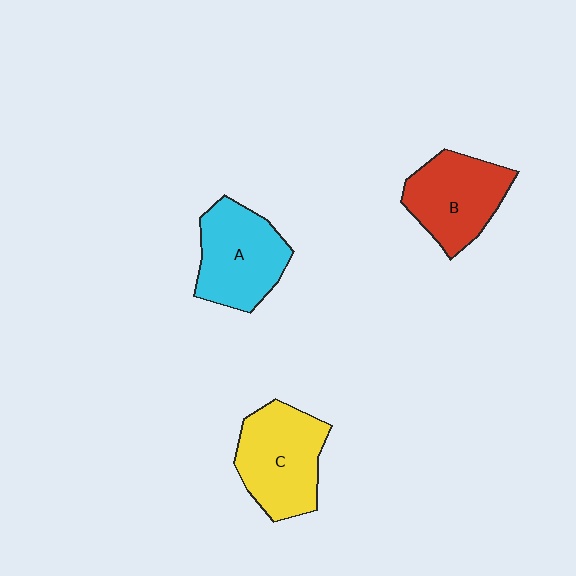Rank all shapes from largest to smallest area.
From largest to smallest: C (yellow), A (cyan), B (red).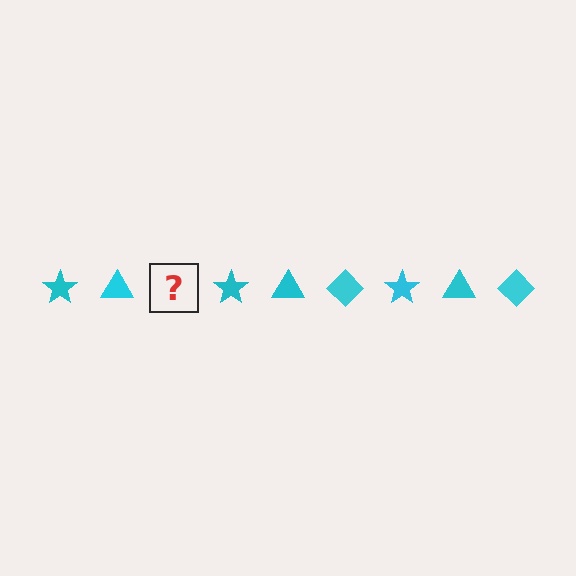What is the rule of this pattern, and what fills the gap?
The rule is that the pattern cycles through star, triangle, diamond shapes in cyan. The gap should be filled with a cyan diamond.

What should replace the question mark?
The question mark should be replaced with a cyan diamond.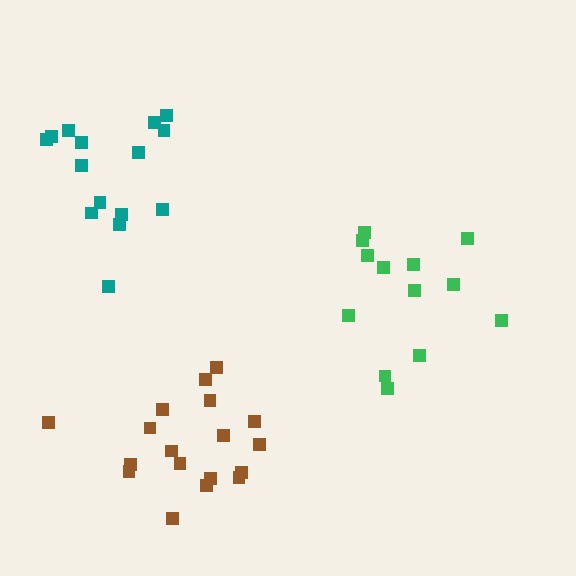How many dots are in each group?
Group 1: 13 dots, Group 2: 18 dots, Group 3: 15 dots (46 total).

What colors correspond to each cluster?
The clusters are colored: green, brown, teal.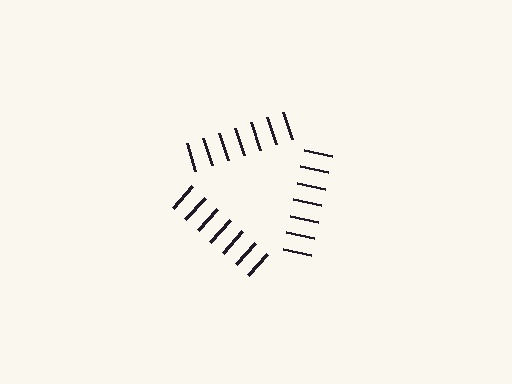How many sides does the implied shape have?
3 sides — the line-ends trace a triangle.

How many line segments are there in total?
21 — 7 along each of the 3 edges.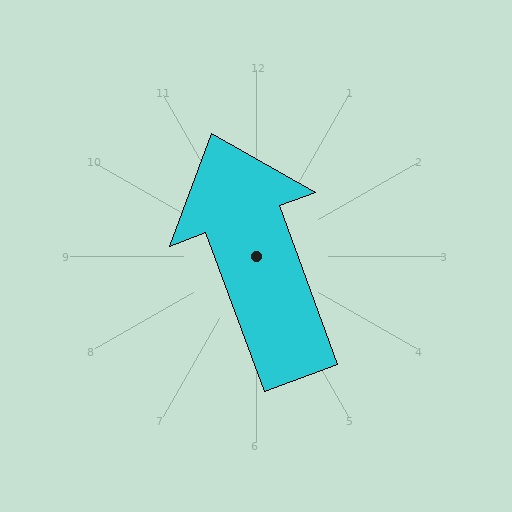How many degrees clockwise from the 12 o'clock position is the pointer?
Approximately 340 degrees.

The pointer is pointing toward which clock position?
Roughly 11 o'clock.